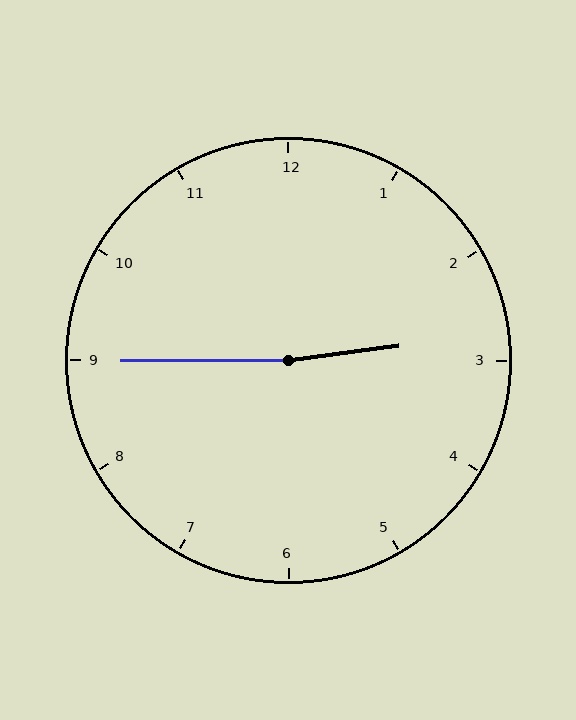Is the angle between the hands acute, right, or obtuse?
It is obtuse.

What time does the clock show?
2:45.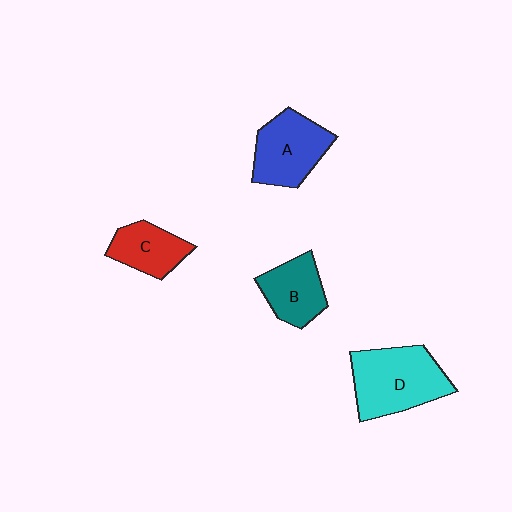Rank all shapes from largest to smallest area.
From largest to smallest: D (cyan), A (blue), B (teal), C (red).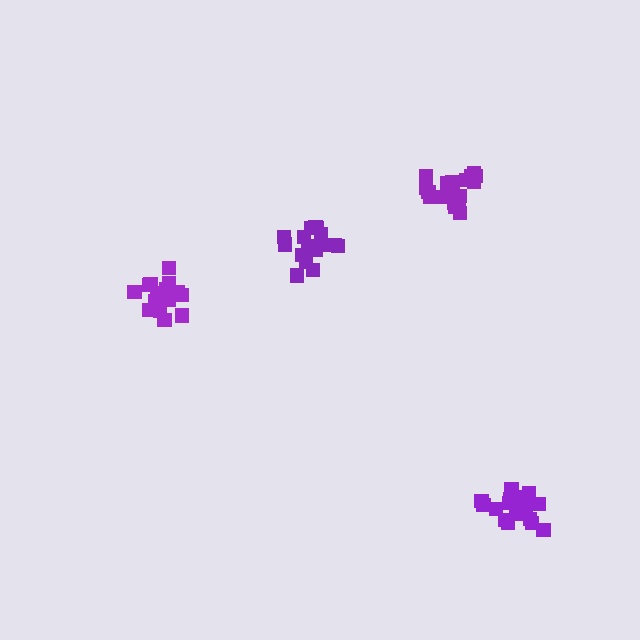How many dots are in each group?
Group 1: 21 dots, Group 2: 18 dots, Group 3: 16 dots, Group 4: 18 dots (73 total).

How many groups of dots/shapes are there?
There are 4 groups.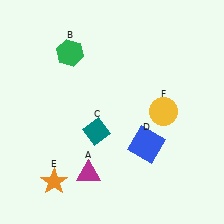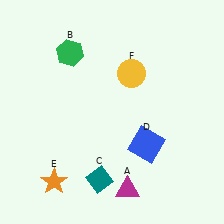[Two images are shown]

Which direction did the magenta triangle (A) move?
The magenta triangle (A) moved right.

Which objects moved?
The objects that moved are: the magenta triangle (A), the teal diamond (C), the yellow circle (F).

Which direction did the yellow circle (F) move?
The yellow circle (F) moved up.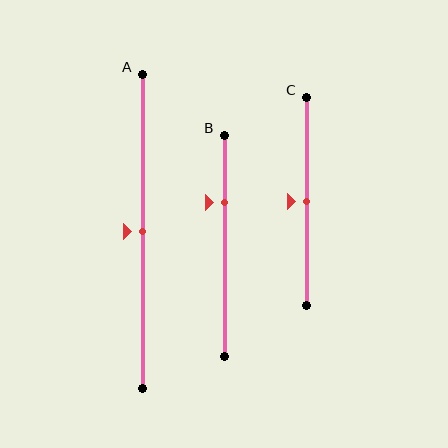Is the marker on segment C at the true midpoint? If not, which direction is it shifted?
Yes, the marker on segment C is at the true midpoint.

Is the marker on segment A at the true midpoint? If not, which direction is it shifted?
Yes, the marker on segment A is at the true midpoint.